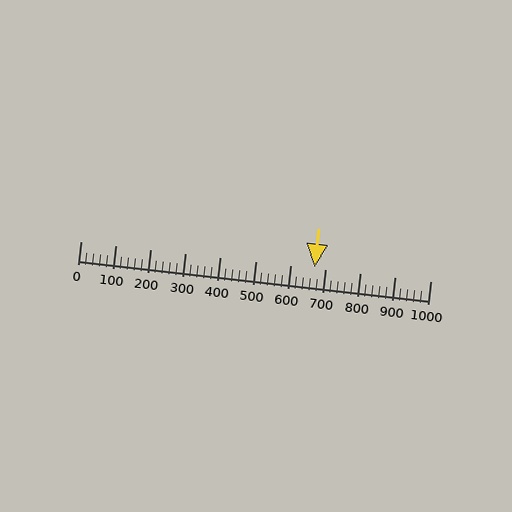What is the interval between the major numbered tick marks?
The major tick marks are spaced 100 units apart.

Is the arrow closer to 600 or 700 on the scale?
The arrow is closer to 700.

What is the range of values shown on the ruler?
The ruler shows values from 0 to 1000.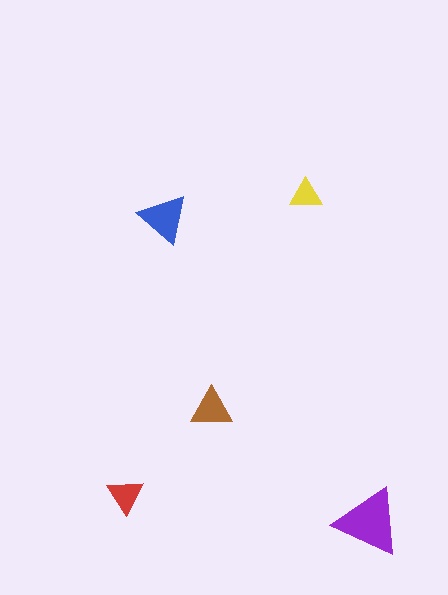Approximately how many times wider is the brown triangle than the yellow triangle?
About 1.5 times wider.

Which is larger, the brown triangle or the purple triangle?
The purple one.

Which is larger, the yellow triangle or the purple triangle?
The purple one.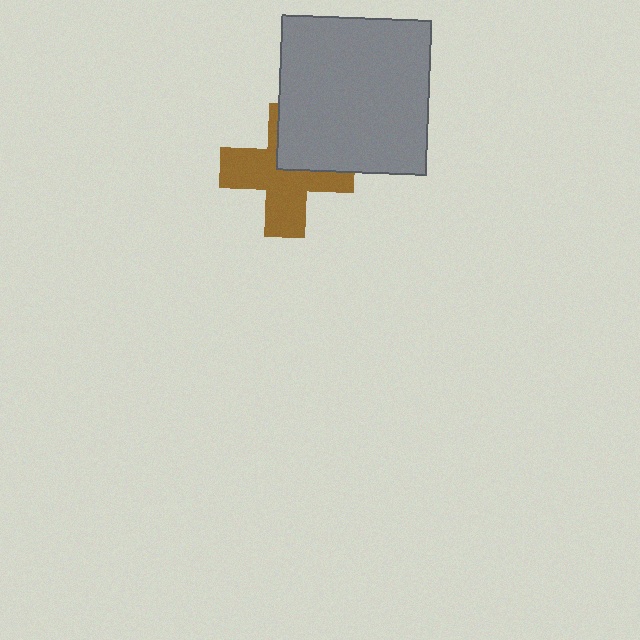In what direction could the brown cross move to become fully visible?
The brown cross could move toward the lower-left. That would shift it out from behind the gray rectangle entirely.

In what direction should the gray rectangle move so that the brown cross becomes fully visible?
The gray rectangle should move toward the upper-right. That is the shortest direction to clear the overlap and leave the brown cross fully visible.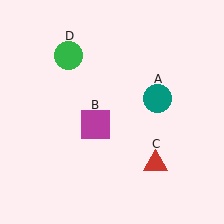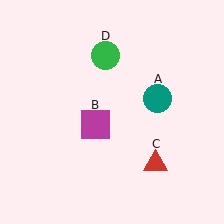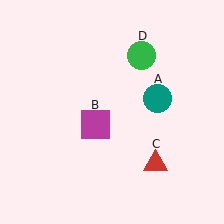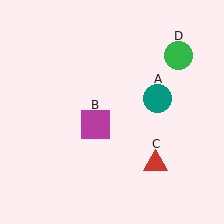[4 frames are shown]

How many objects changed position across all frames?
1 object changed position: green circle (object D).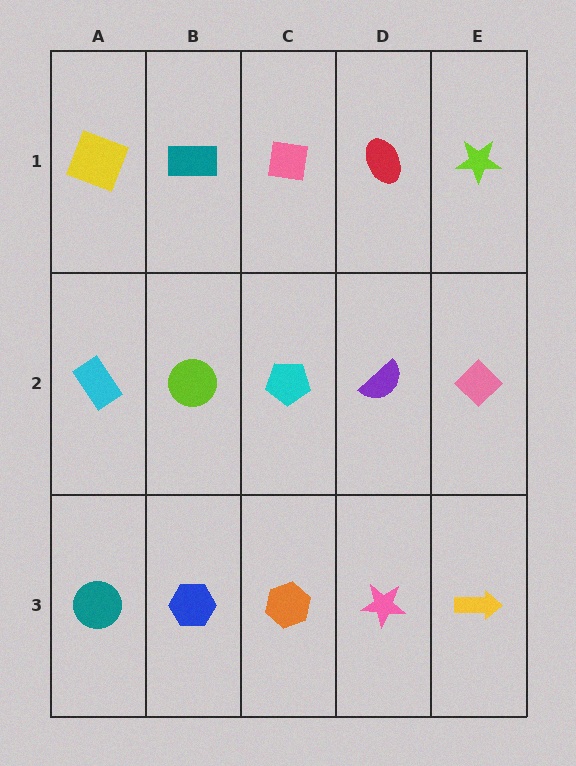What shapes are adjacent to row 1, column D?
A purple semicircle (row 2, column D), a pink square (row 1, column C), a lime star (row 1, column E).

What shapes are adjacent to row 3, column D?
A purple semicircle (row 2, column D), an orange hexagon (row 3, column C), a yellow arrow (row 3, column E).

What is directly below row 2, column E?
A yellow arrow.